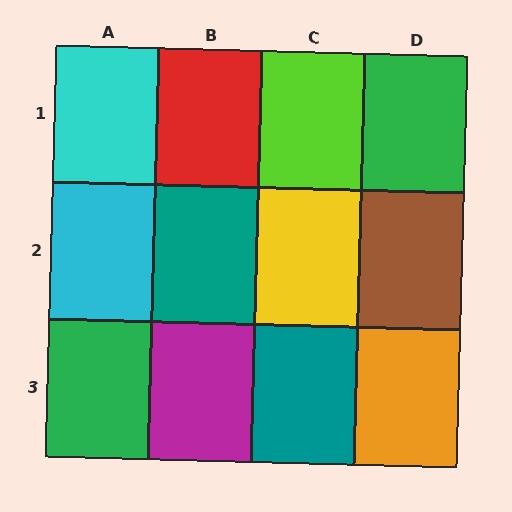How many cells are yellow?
1 cell is yellow.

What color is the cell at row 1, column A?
Cyan.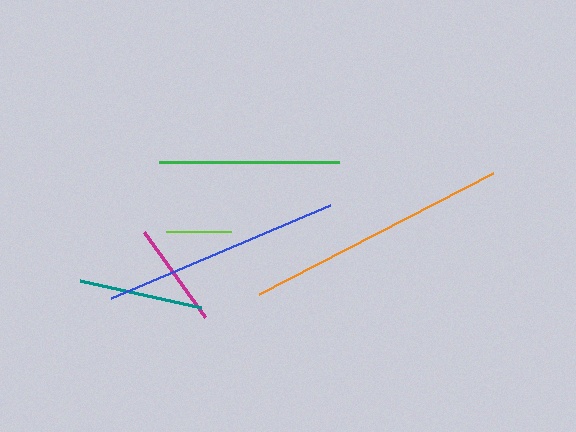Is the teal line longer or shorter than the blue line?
The blue line is longer than the teal line.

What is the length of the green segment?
The green segment is approximately 180 pixels long.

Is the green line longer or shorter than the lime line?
The green line is longer than the lime line.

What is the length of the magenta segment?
The magenta segment is approximately 105 pixels long.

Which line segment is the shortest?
The lime line is the shortest at approximately 64 pixels.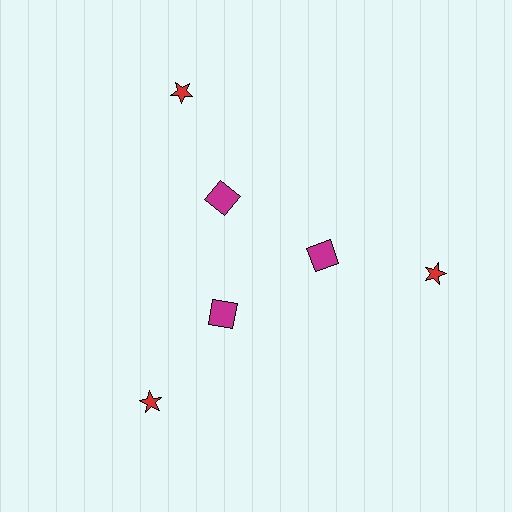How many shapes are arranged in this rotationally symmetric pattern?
There are 6 shapes, arranged in 3 groups of 2.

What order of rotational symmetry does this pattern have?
This pattern has 3-fold rotational symmetry.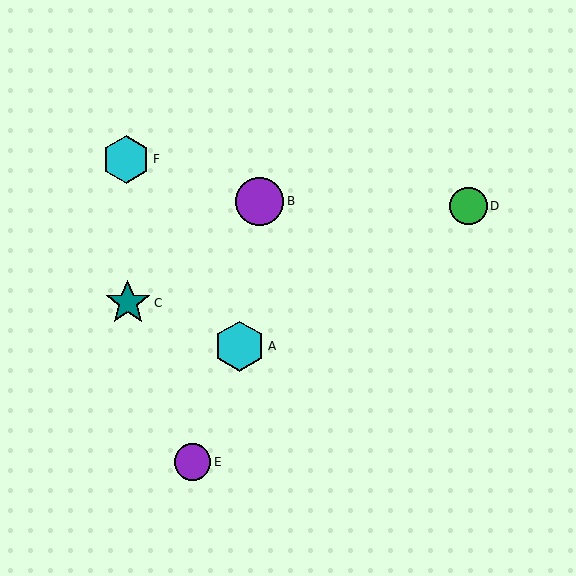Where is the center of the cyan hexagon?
The center of the cyan hexagon is at (126, 159).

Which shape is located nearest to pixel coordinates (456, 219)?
The green circle (labeled D) at (468, 206) is nearest to that location.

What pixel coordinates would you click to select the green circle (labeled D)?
Click at (468, 206) to select the green circle D.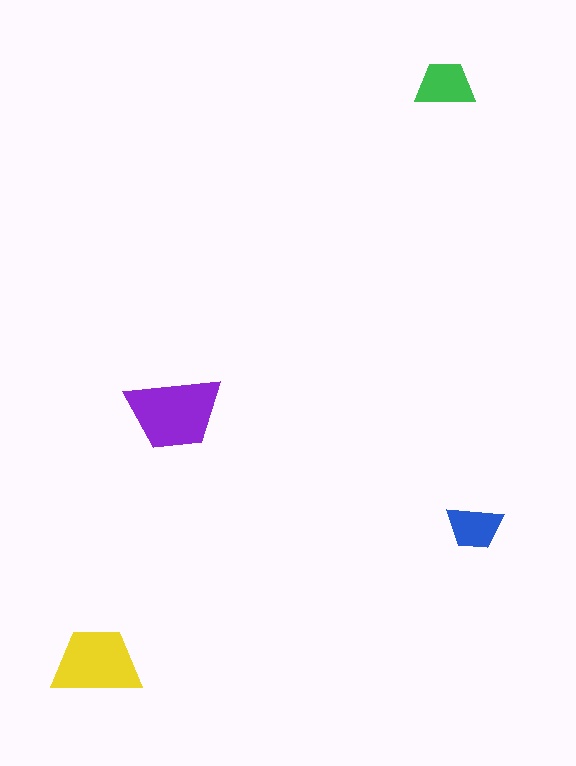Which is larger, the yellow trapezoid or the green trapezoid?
The yellow one.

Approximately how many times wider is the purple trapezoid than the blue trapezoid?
About 1.5 times wider.